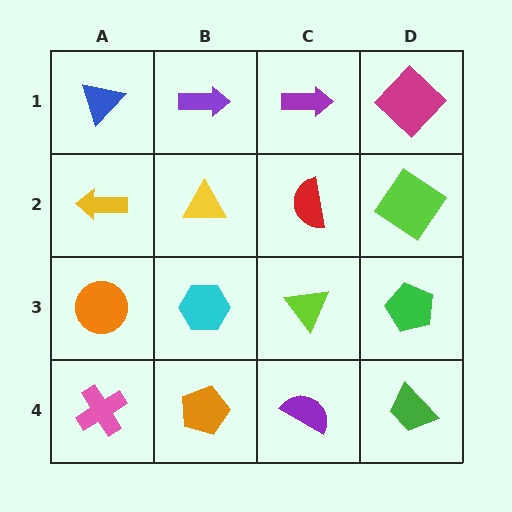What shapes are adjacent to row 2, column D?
A magenta diamond (row 1, column D), a green pentagon (row 3, column D), a red semicircle (row 2, column C).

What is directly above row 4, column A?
An orange circle.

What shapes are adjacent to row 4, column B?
A cyan hexagon (row 3, column B), a pink cross (row 4, column A), a purple semicircle (row 4, column C).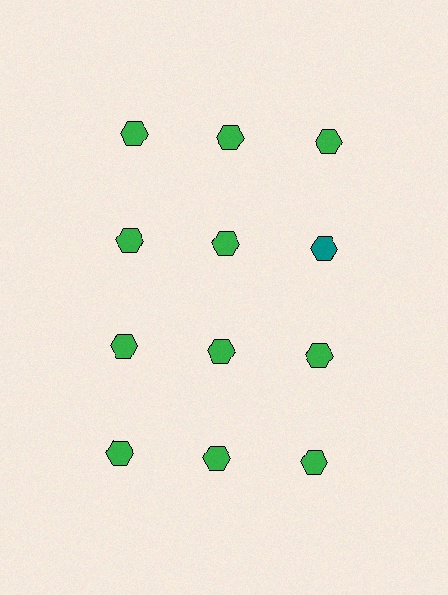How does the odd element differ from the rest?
It has a different color: teal instead of green.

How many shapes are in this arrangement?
There are 12 shapes arranged in a grid pattern.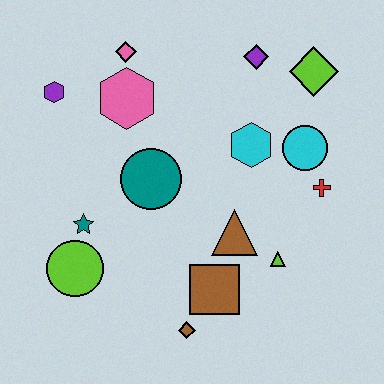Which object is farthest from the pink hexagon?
The brown diamond is farthest from the pink hexagon.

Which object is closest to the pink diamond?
The pink hexagon is closest to the pink diamond.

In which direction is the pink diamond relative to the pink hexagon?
The pink diamond is above the pink hexagon.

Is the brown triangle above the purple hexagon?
No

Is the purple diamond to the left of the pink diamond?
No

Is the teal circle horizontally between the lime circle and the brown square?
Yes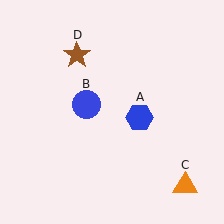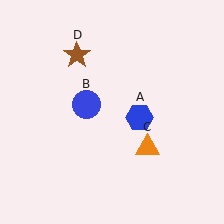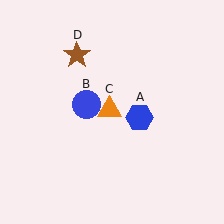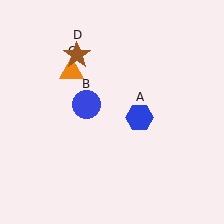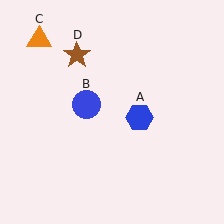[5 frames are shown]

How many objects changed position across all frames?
1 object changed position: orange triangle (object C).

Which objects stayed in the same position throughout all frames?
Blue hexagon (object A) and blue circle (object B) and brown star (object D) remained stationary.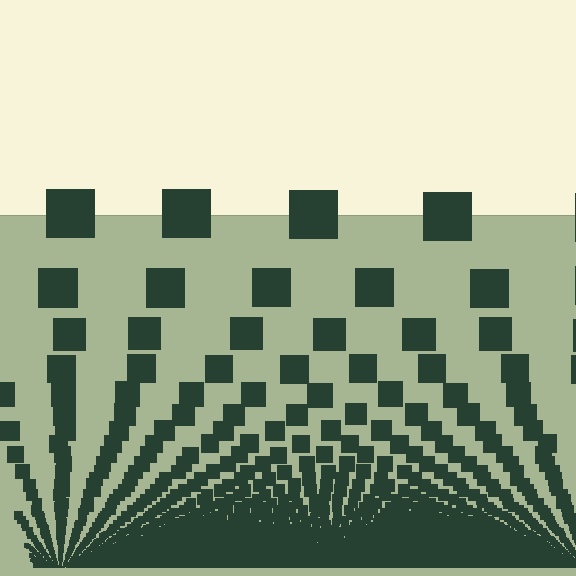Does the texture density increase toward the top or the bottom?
Density increases toward the bottom.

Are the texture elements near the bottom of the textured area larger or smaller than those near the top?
Smaller. The gradient is inverted — elements near the bottom are smaller and denser.